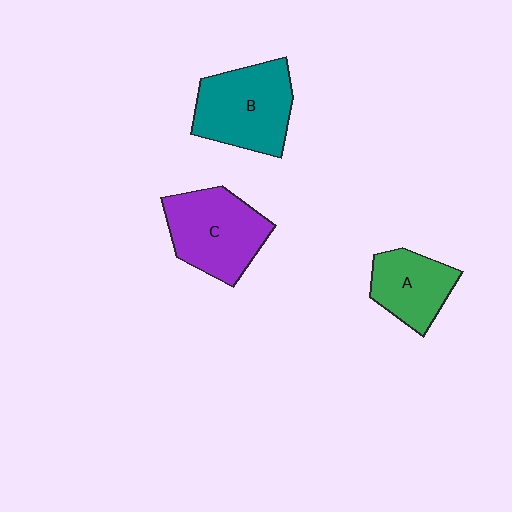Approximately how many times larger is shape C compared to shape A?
Approximately 1.4 times.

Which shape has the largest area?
Shape B (teal).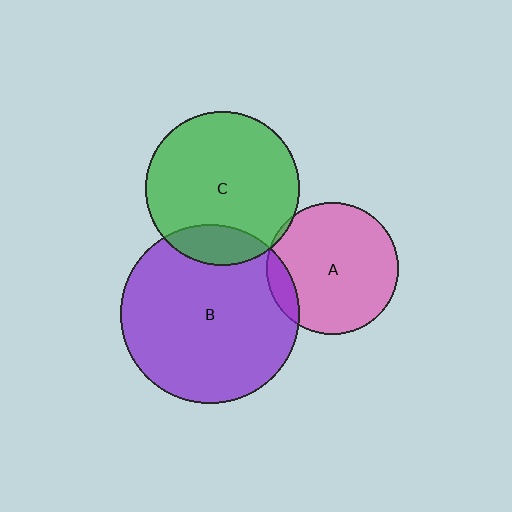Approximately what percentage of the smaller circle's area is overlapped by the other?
Approximately 5%.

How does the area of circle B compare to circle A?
Approximately 1.8 times.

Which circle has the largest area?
Circle B (purple).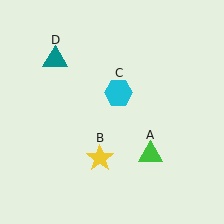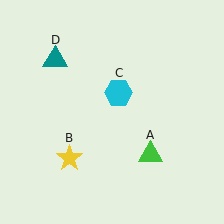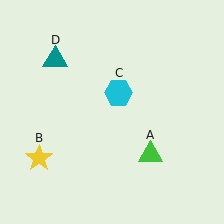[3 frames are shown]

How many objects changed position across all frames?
1 object changed position: yellow star (object B).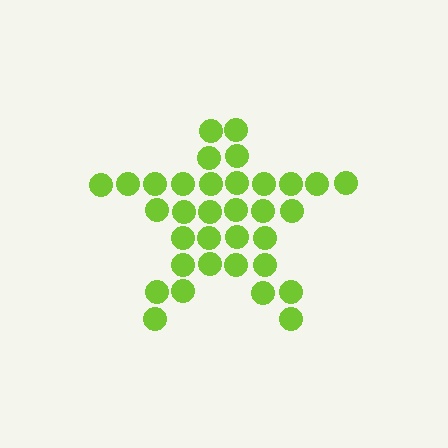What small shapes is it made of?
It is made of small circles.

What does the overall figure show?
The overall figure shows a star.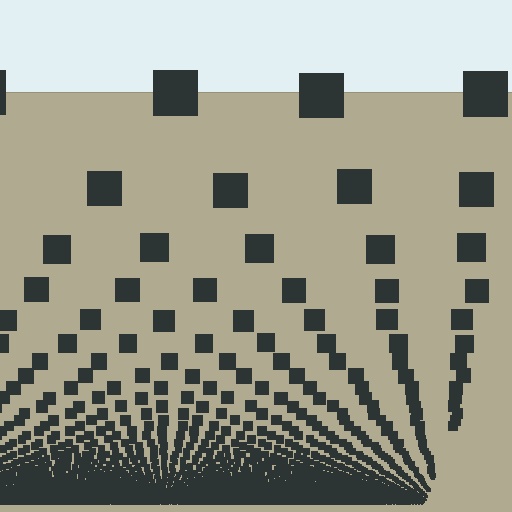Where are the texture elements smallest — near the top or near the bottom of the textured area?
Near the bottom.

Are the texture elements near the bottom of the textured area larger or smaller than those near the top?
Smaller. The gradient is inverted — elements near the bottom are smaller and denser.